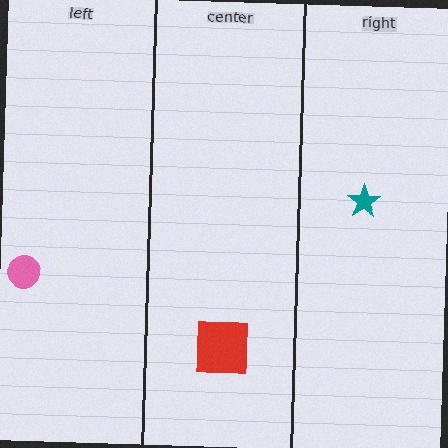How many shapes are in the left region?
1.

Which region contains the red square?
The center region.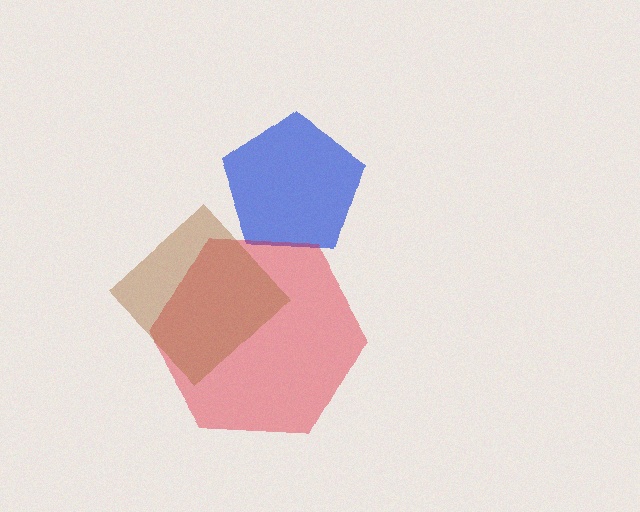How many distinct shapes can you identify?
There are 3 distinct shapes: a blue pentagon, a red hexagon, a brown diamond.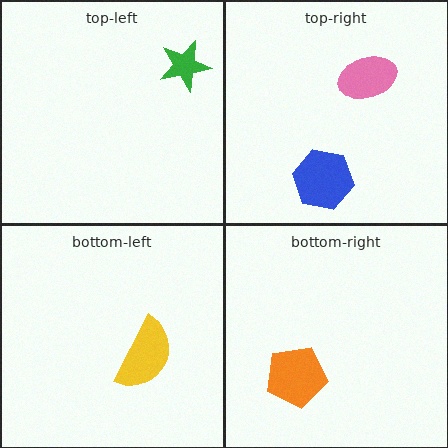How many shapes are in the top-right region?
2.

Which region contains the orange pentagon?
The bottom-right region.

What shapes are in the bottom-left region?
The yellow semicircle.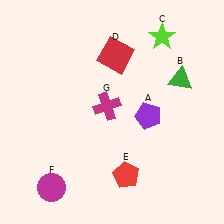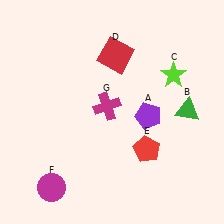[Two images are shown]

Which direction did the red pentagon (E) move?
The red pentagon (E) moved up.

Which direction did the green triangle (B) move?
The green triangle (B) moved down.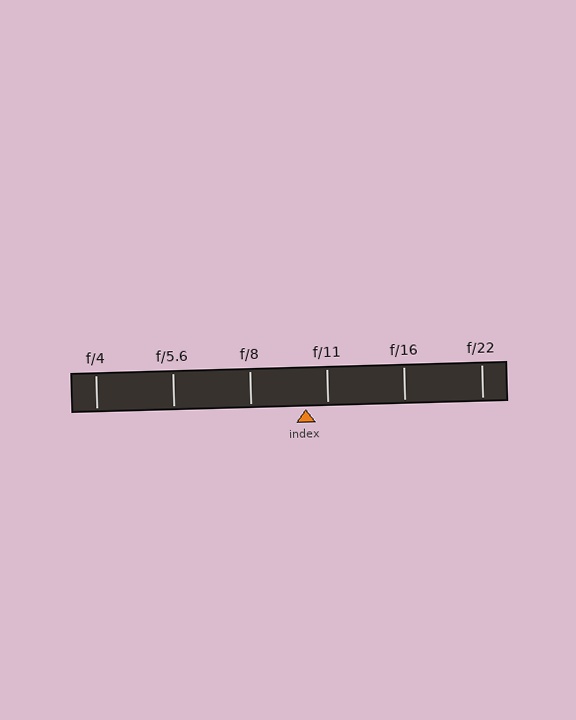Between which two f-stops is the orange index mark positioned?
The index mark is between f/8 and f/11.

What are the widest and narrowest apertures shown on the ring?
The widest aperture shown is f/4 and the narrowest is f/22.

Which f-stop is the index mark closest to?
The index mark is closest to f/11.